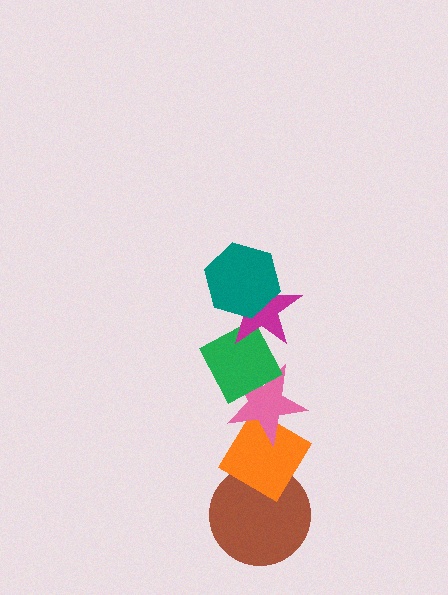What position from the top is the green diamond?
The green diamond is 3rd from the top.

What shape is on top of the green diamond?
The magenta star is on top of the green diamond.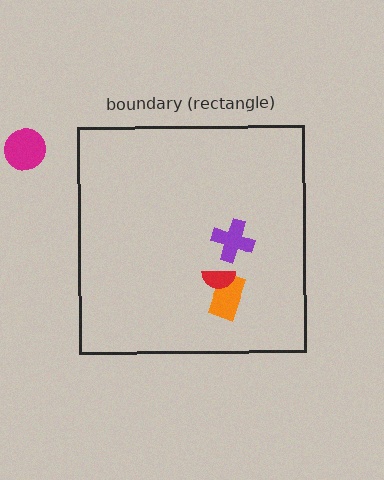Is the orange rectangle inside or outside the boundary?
Inside.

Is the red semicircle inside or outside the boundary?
Inside.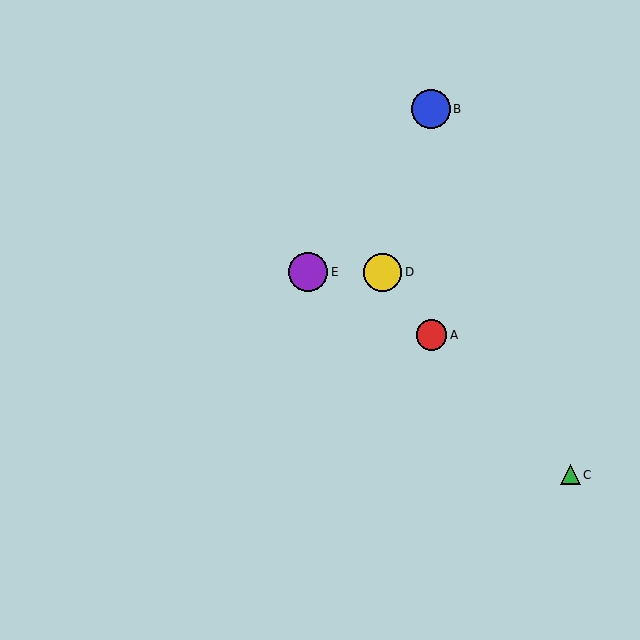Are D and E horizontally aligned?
Yes, both are at y≈272.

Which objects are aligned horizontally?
Objects D, E are aligned horizontally.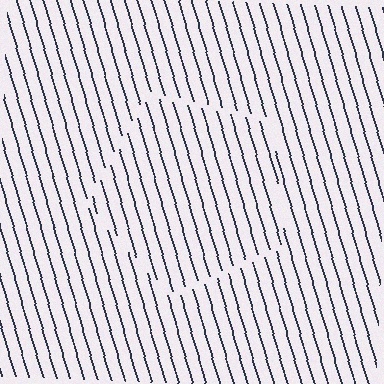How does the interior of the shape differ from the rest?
The interior of the shape contains the same grating, shifted by half a period — the contour is defined by the phase discontinuity where line-ends from the inner and outer gratings abut.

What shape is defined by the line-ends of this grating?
An illusory pentagon. The interior of the shape contains the same grating, shifted by half a period — the contour is defined by the phase discontinuity where line-ends from the inner and outer gratings abut.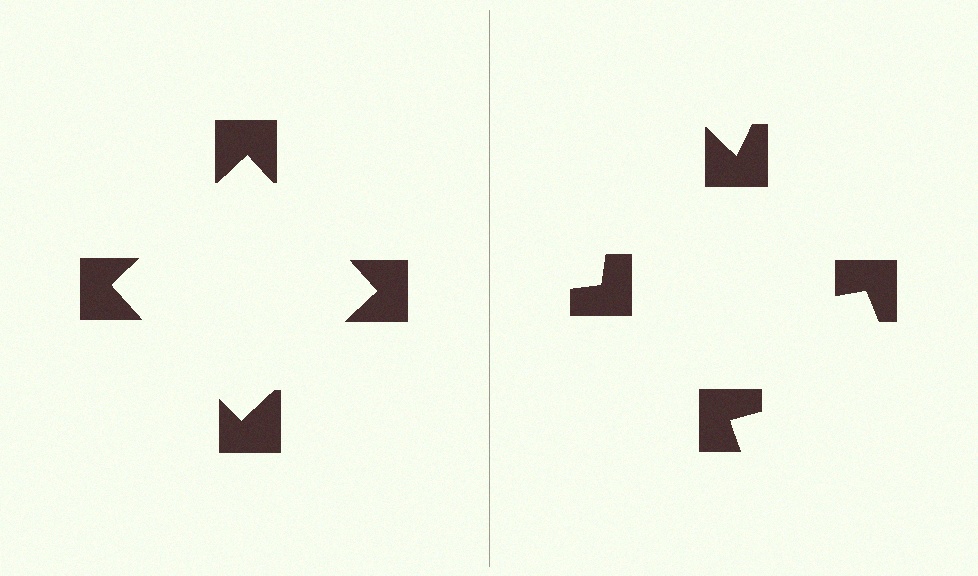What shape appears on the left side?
An illusory square.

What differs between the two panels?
The notched squares are positioned identically on both sides; only the wedge orientations differ. On the left they align to a square; on the right they are misaligned.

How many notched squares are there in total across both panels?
8 — 4 on each side.